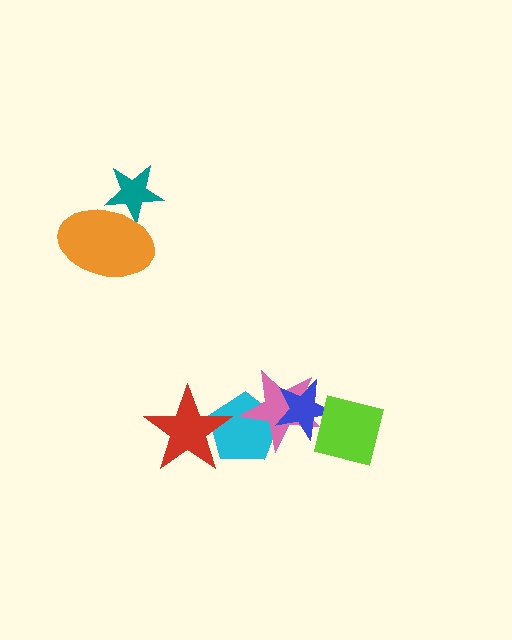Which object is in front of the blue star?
The lime square is in front of the blue star.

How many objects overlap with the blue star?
3 objects overlap with the blue star.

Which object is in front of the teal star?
The orange ellipse is in front of the teal star.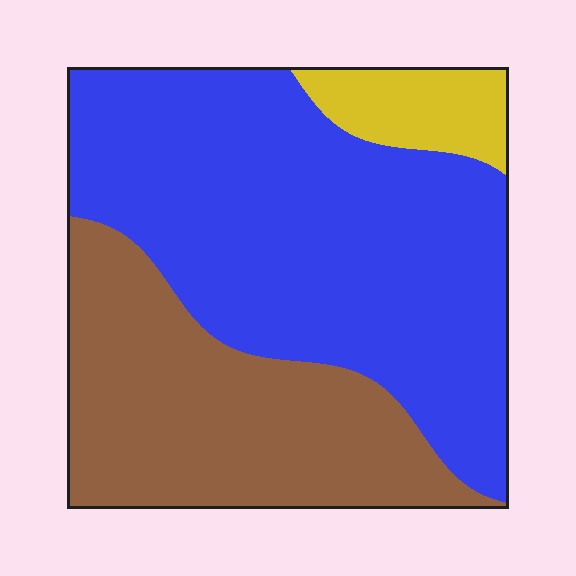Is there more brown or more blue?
Blue.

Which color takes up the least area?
Yellow, at roughly 10%.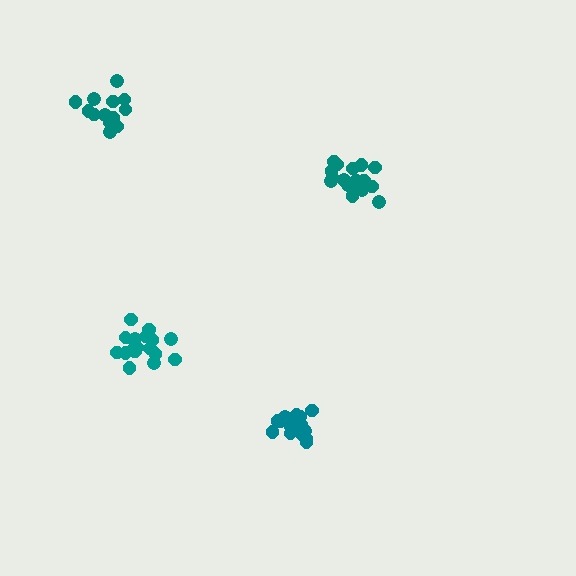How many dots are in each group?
Group 1: 18 dots, Group 2: 18 dots, Group 3: 18 dots, Group 4: 14 dots (68 total).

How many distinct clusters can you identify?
There are 4 distinct clusters.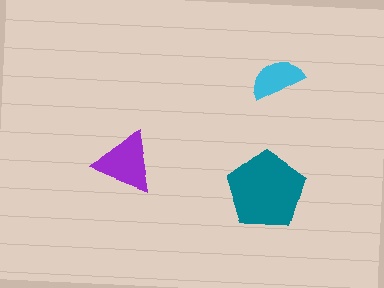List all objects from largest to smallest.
The teal pentagon, the purple triangle, the cyan semicircle.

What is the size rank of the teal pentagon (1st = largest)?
1st.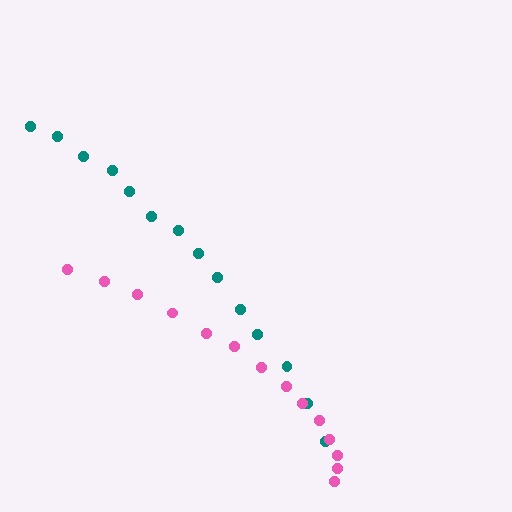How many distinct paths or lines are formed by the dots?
There are 2 distinct paths.